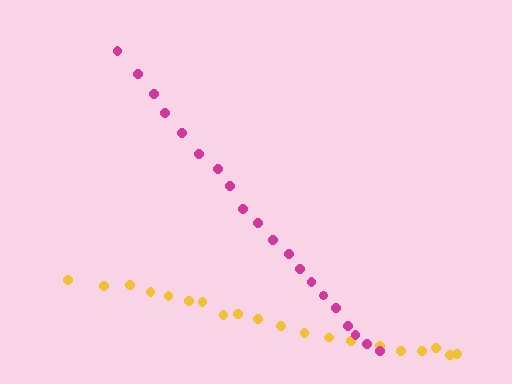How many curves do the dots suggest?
There are 2 distinct paths.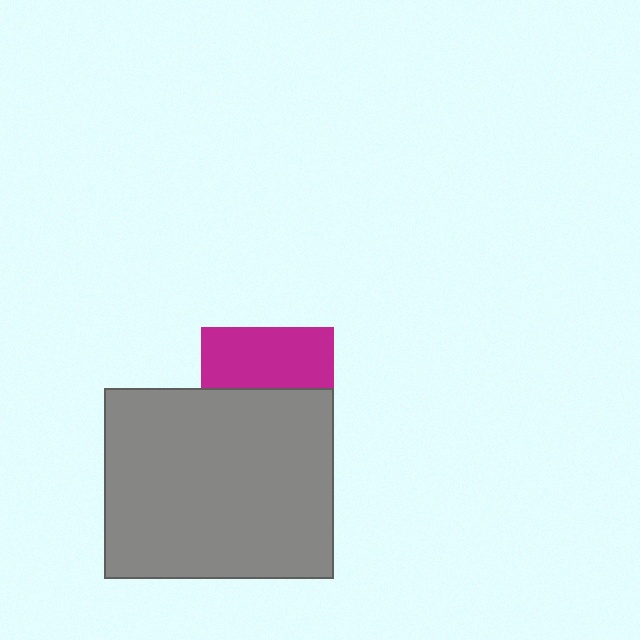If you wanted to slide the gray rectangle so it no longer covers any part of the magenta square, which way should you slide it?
Slide it down — that is the most direct way to separate the two shapes.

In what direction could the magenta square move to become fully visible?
The magenta square could move up. That would shift it out from behind the gray rectangle entirely.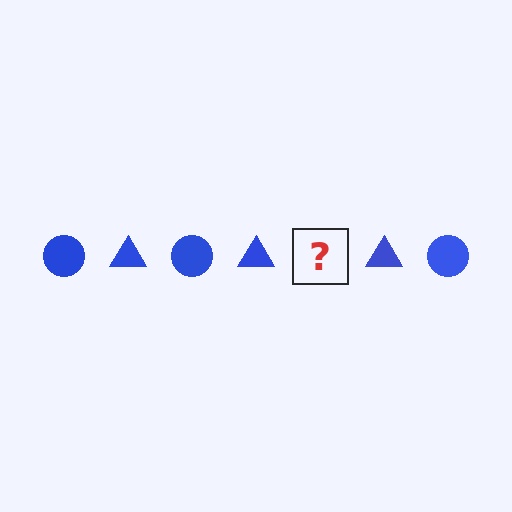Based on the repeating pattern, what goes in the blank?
The blank should be a blue circle.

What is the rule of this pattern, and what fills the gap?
The rule is that the pattern cycles through circle, triangle shapes in blue. The gap should be filled with a blue circle.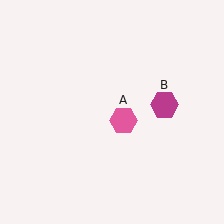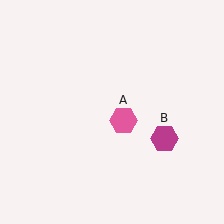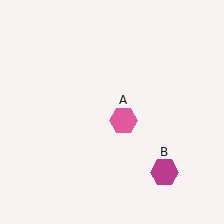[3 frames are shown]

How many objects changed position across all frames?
1 object changed position: magenta hexagon (object B).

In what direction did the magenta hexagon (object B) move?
The magenta hexagon (object B) moved down.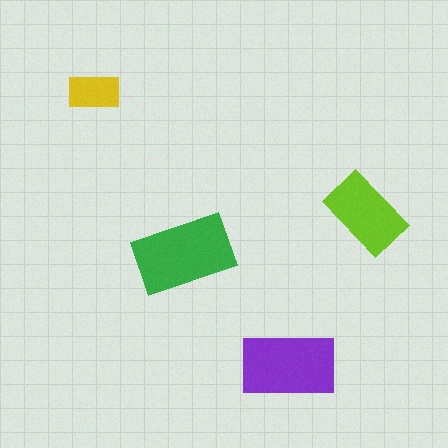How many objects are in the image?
There are 4 objects in the image.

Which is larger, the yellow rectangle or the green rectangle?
The green one.